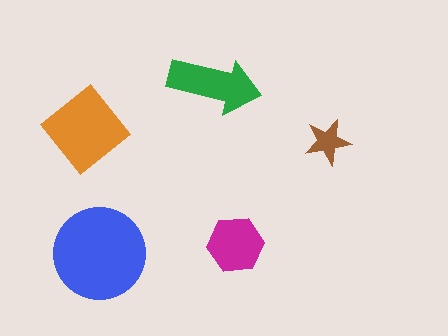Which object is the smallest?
The brown star.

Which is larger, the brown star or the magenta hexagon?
The magenta hexagon.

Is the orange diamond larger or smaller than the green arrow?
Larger.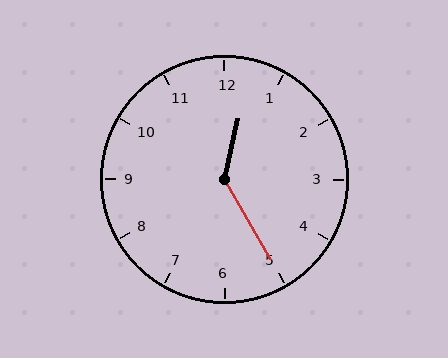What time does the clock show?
12:25.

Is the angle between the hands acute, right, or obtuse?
It is obtuse.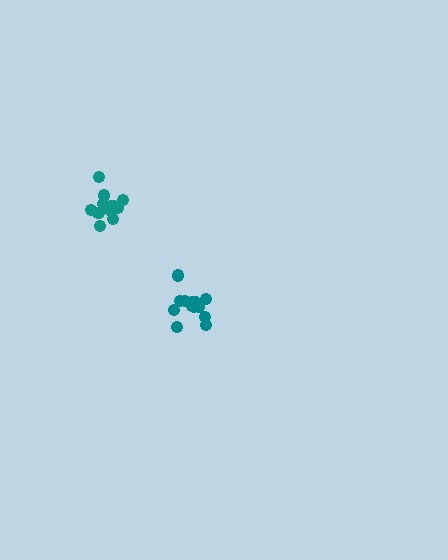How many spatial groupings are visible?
There are 2 spatial groupings.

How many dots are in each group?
Group 1: 13 dots, Group 2: 13 dots (26 total).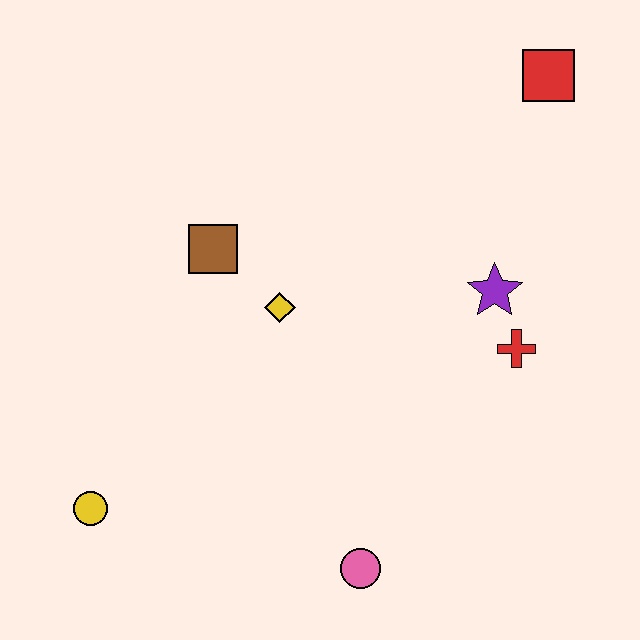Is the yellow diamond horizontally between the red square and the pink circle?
No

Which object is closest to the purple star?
The red cross is closest to the purple star.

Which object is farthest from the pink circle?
The red square is farthest from the pink circle.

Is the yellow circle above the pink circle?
Yes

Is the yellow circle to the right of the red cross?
No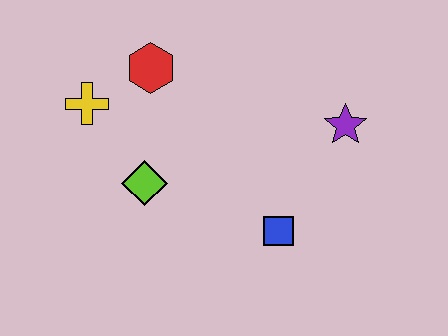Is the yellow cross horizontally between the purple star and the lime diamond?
No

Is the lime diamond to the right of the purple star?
No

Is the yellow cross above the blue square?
Yes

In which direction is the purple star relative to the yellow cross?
The purple star is to the right of the yellow cross.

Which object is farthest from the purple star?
The yellow cross is farthest from the purple star.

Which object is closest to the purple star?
The blue square is closest to the purple star.